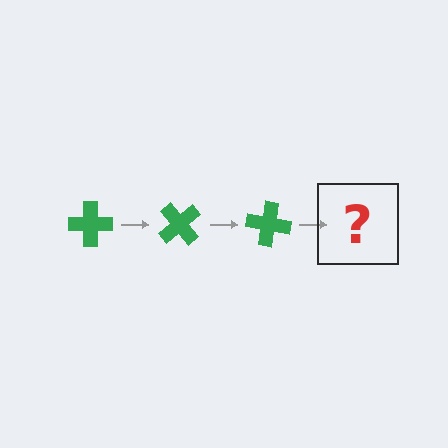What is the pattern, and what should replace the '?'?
The pattern is that the cross rotates 50 degrees each step. The '?' should be a green cross rotated 150 degrees.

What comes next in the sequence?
The next element should be a green cross rotated 150 degrees.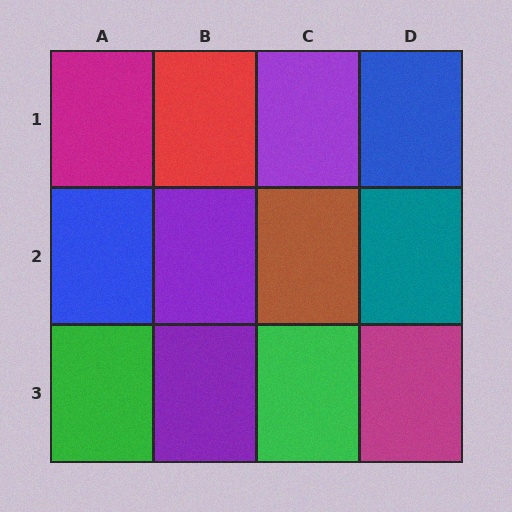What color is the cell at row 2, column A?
Blue.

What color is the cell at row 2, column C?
Brown.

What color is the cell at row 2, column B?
Purple.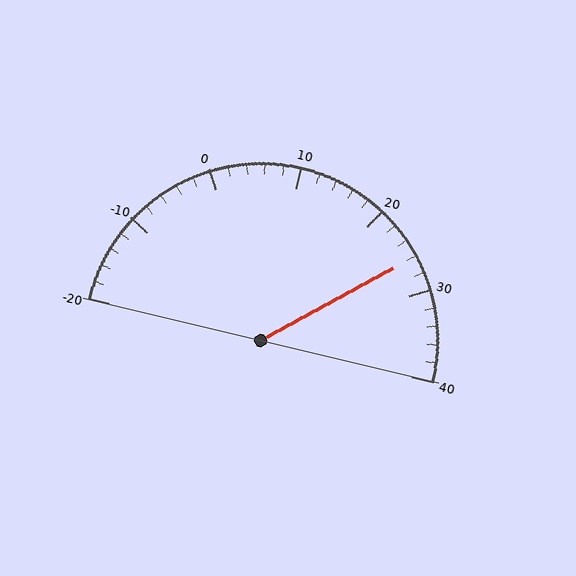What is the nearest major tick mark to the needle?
The nearest major tick mark is 30.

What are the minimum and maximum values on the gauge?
The gauge ranges from -20 to 40.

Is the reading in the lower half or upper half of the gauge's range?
The reading is in the upper half of the range (-20 to 40).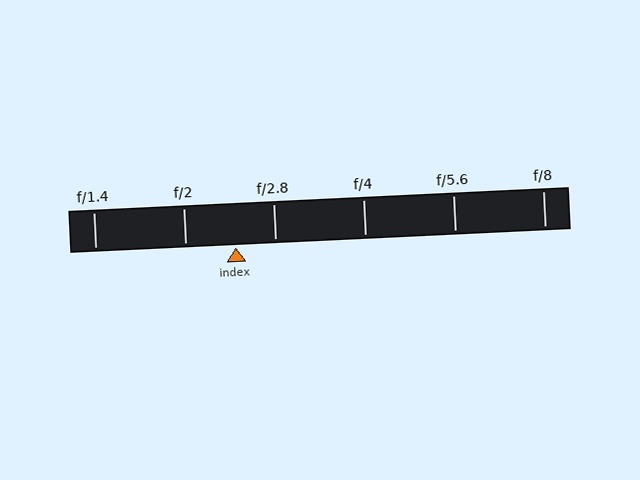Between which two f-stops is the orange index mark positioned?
The index mark is between f/2 and f/2.8.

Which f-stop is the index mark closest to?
The index mark is closest to f/2.8.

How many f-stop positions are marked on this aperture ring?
There are 6 f-stop positions marked.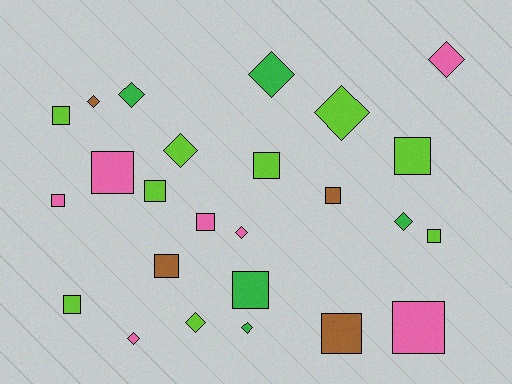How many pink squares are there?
There are 4 pink squares.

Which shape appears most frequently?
Square, with 14 objects.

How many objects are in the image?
There are 25 objects.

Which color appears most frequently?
Lime, with 9 objects.